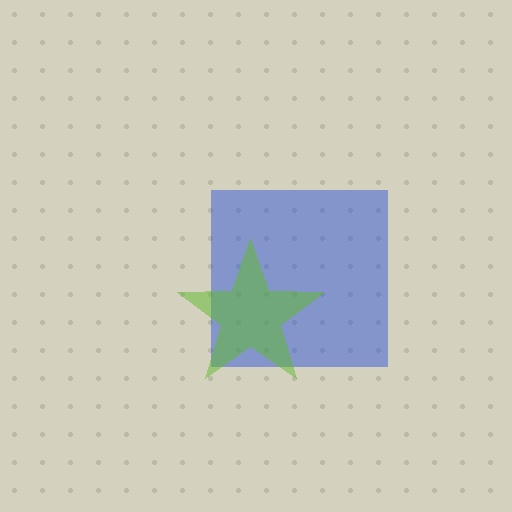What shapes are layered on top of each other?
The layered shapes are: a blue square, a lime star.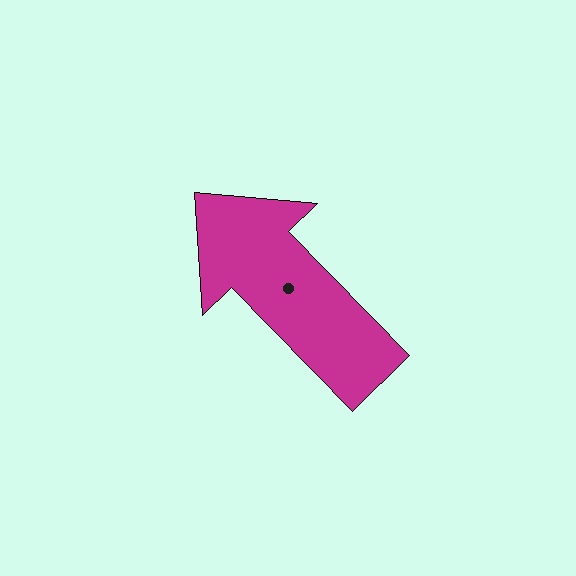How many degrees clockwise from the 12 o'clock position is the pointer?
Approximately 316 degrees.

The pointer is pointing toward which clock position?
Roughly 11 o'clock.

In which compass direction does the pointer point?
Northwest.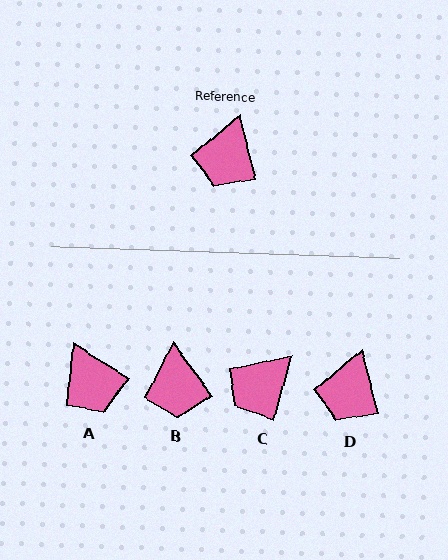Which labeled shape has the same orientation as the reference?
D.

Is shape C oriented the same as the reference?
No, it is off by about 29 degrees.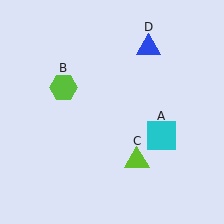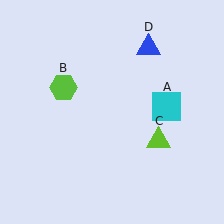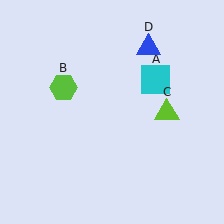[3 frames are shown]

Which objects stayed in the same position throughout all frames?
Lime hexagon (object B) and blue triangle (object D) remained stationary.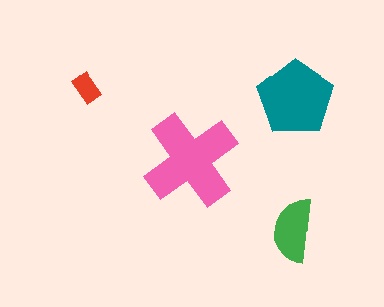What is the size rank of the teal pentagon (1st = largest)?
2nd.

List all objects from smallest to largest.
The red rectangle, the green semicircle, the teal pentagon, the pink cross.